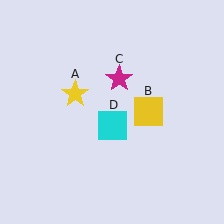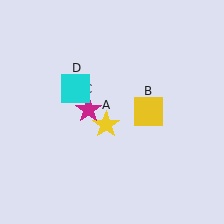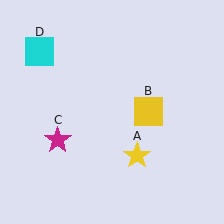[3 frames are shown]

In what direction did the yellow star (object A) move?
The yellow star (object A) moved down and to the right.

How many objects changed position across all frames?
3 objects changed position: yellow star (object A), magenta star (object C), cyan square (object D).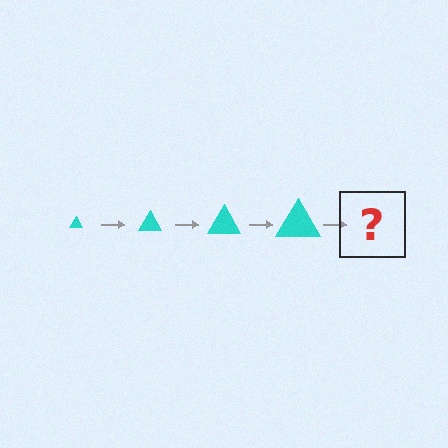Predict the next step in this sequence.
The next step is a cyan triangle, larger than the previous one.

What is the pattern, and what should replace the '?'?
The pattern is that the triangle gets progressively larger each step. The '?' should be a cyan triangle, larger than the previous one.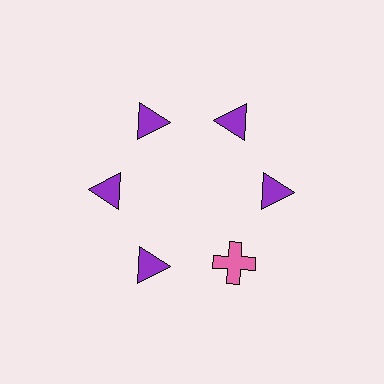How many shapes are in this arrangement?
There are 6 shapes arranged in a ring pattern.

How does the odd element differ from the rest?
It differs in both color (pink instead of purple) and shape (cross instead of triangle).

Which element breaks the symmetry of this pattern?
The pink cross at roughly the 5 o'clock position breaks the symmetry. All other shapes are purple triangles.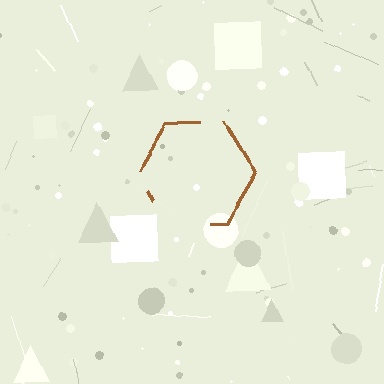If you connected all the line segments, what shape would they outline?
They would outline a hexagon.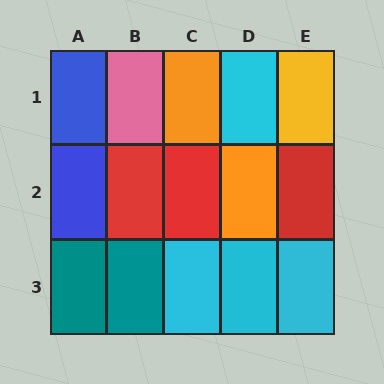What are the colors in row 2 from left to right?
Blue, red, red, orange, red.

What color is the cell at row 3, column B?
Teal.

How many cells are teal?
2 cells are teal.